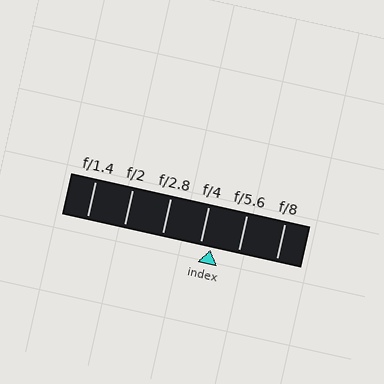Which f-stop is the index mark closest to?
The index mark is closest to f/4.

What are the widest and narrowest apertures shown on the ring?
The widest aperture shown is f/1.4 and the narrowest is f/8.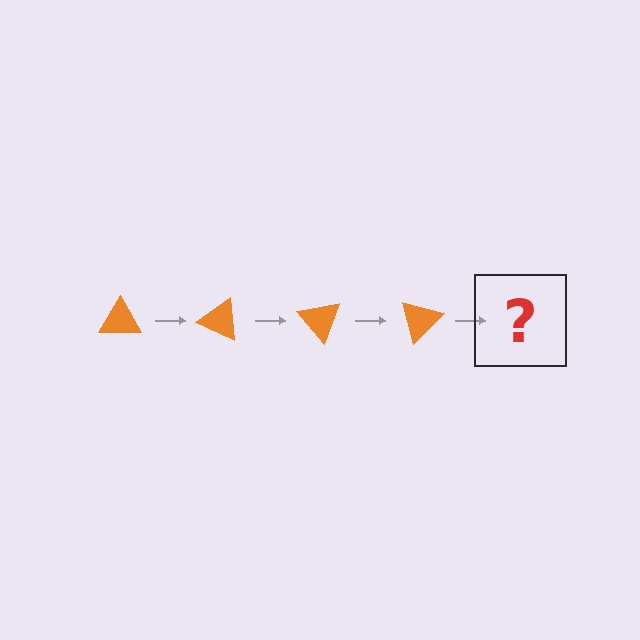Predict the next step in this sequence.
The next step is an orange triangle rotated 100 degrees.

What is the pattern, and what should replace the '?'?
The pattern is that the triangle rotates 25 degrees each step. The '?' should be an orange triangle rotated 100 degrees.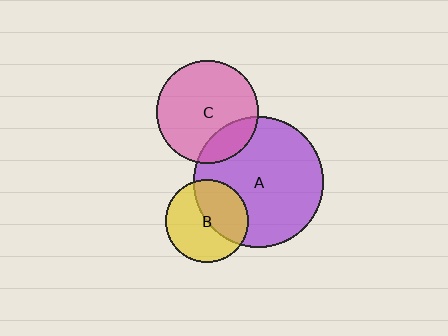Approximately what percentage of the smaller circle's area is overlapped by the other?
Approximately 20%.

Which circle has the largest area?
Circle A (purple).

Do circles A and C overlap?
Yes.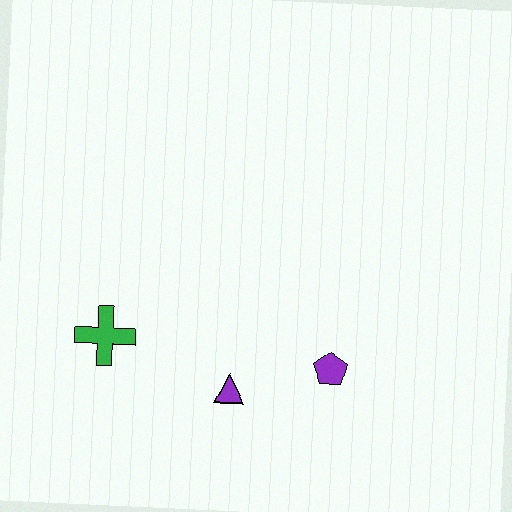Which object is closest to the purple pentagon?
The purple triangle is closest to the purple pentagon.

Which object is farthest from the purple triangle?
The green cross is farthest from the purple triangle.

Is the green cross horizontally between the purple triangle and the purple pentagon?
No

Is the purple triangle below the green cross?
Yes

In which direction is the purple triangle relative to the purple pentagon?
The purple triangle is to the left of the purple pentagon.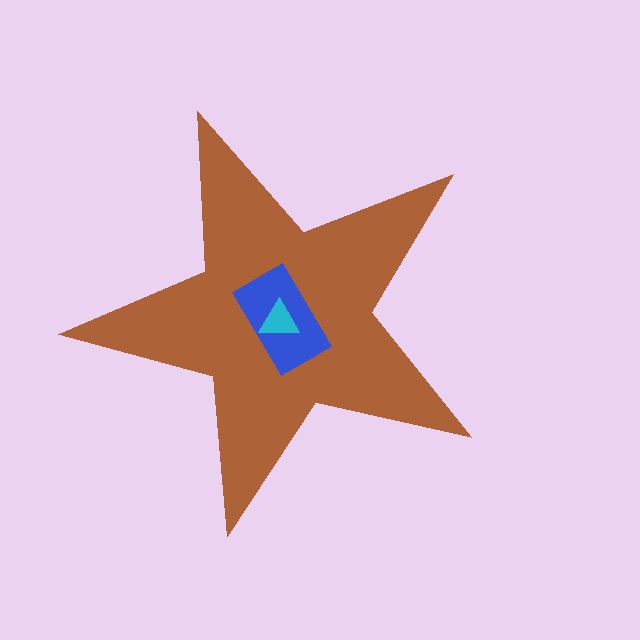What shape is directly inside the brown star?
The blue rectangle.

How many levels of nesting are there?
3.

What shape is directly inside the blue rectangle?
The cyan triangle.